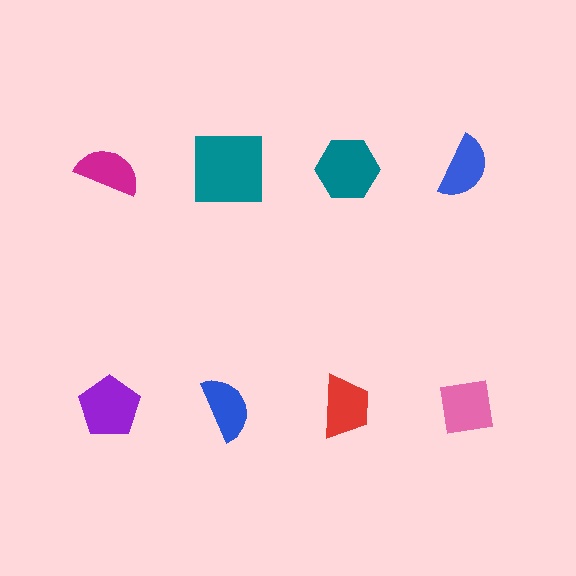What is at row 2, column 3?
A red trapezoid.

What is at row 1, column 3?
A teal hexagon.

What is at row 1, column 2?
A teal square.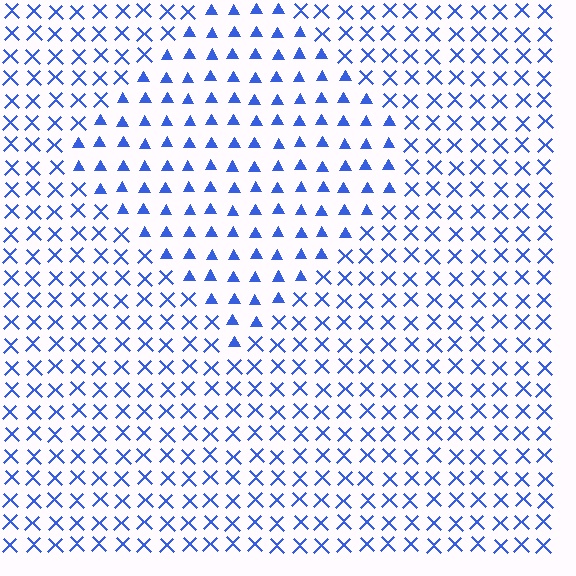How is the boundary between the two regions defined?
The boundary is defined by a change in element shape: triangles inside vs. X marks outside. All elements share the same color and spacing.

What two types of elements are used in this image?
The image uses triangles inside the diamond region and X marks outside it.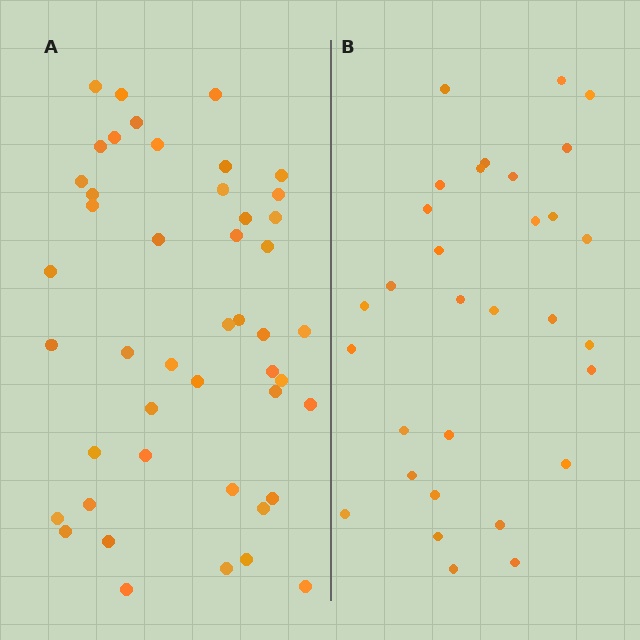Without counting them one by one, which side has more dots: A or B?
Region A (the left region) has more dots.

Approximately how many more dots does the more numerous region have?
Region A has approximately 15 more dots than region B.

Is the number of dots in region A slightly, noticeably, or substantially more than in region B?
Region A has substantially more. The ratio is roughly 1.5 to 1.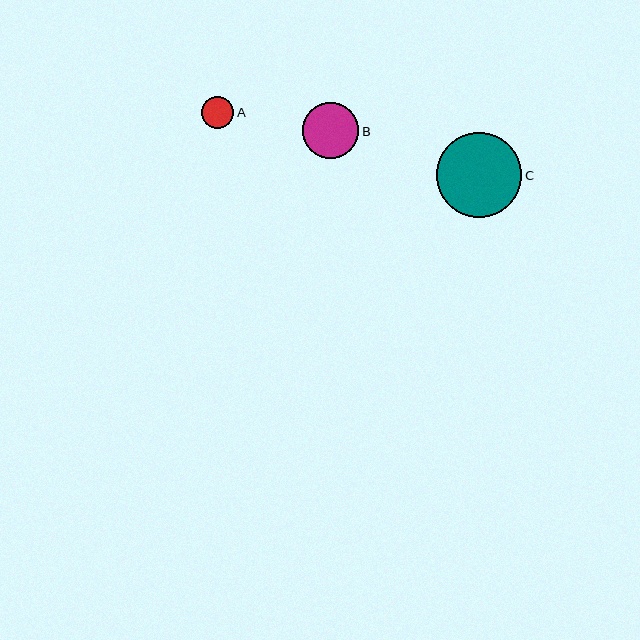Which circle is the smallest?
Circle A is the smallest with a size of approximately 33 pixels.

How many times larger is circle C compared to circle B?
Circle C is approximately 1.5 times the size of circle B.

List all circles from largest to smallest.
From largest to smallest: C, B, A.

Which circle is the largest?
Circle C is the largest with a size of approximately 86 pixels.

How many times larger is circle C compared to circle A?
Circle C is approximately 2.6 times the size of circle A.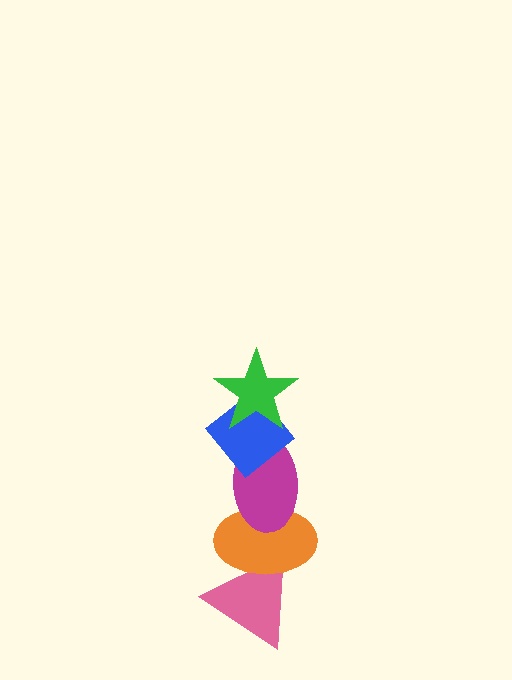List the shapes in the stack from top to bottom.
From top to bottom: the green star, the blue diamond, the magenta ellipse, the orange ellipse, the pink triangle.